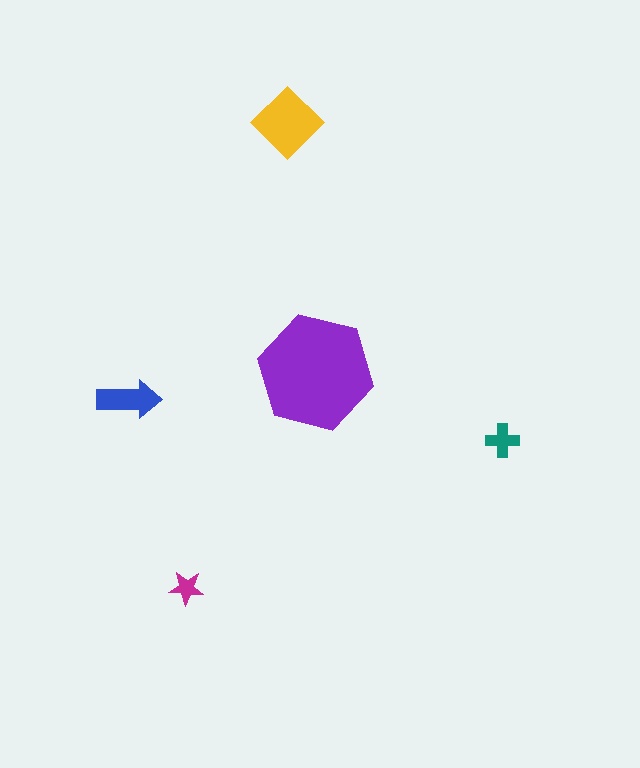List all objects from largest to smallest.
The purple hexagon, the yellow diamond, the blue arrow, the teal cross, the magenta star.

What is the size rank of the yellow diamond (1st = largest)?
2nd.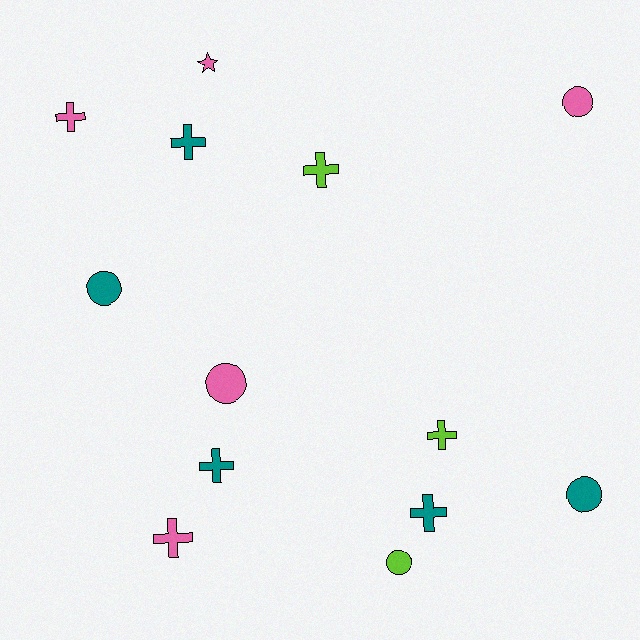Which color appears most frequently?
Pink, with 5 objects.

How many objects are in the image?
There are 13 objects.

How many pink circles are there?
There are 2 pink circles.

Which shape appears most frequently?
Cross, with 7 objects.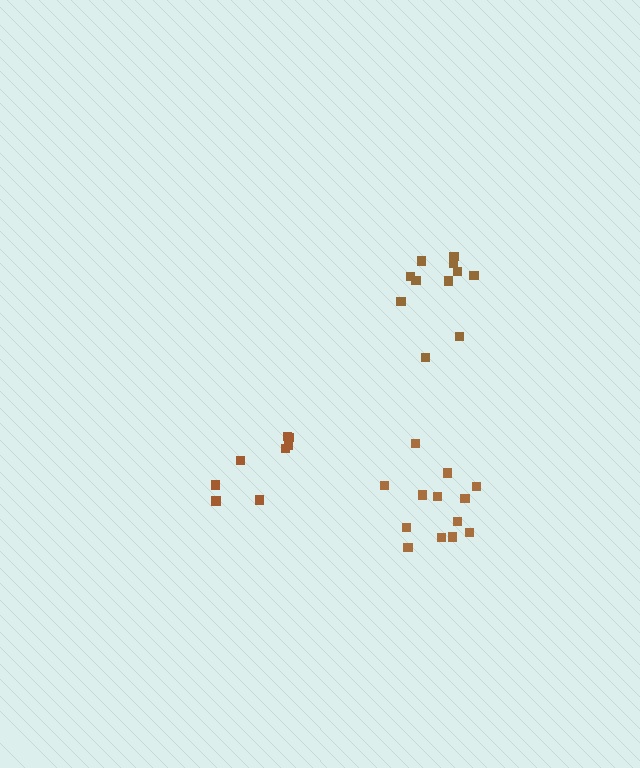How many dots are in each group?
Group 1: 8 dots, Group 2: 13 dots, Group 3: 11 dots (32 total).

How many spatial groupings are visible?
There are 3 spatial groupings.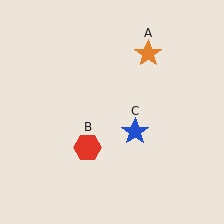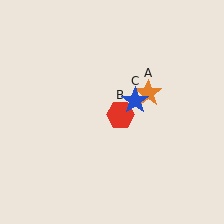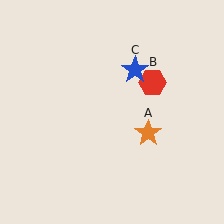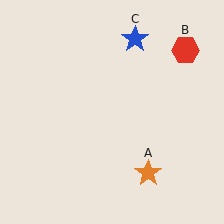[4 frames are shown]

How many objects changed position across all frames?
3 objects changed position: orange star (object A), red hexagon (object B), blue star (object C).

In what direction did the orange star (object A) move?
The orange star (object A) moved down.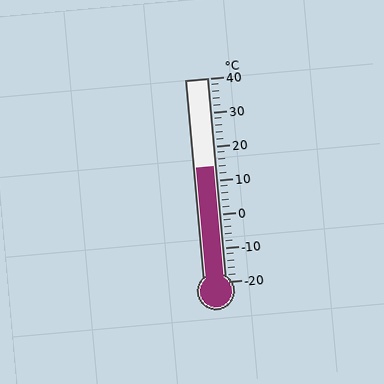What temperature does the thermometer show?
The thermometer shows approximately 14°C.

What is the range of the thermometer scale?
The thermometer scale ranges from -20°C to 40°C.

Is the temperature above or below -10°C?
The temperature is above -10°C.